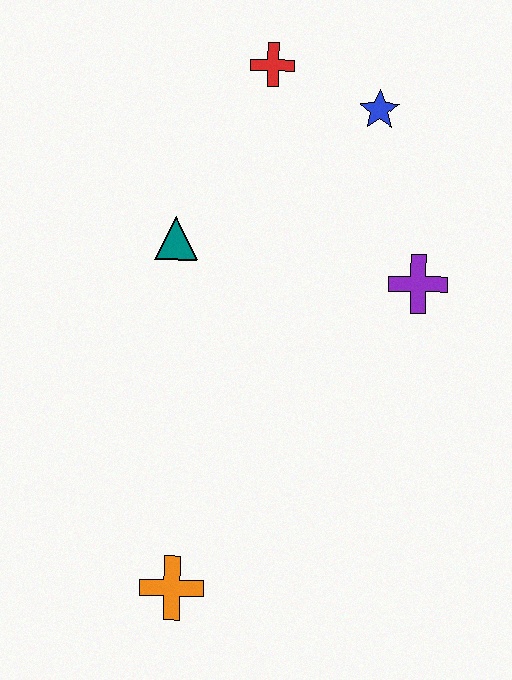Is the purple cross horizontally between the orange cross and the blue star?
No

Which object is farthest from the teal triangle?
The orange cross is farthest from the teal triangle.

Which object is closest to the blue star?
The red cross is closest to the blue star.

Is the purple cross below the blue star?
Yes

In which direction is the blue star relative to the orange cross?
The blue star is above the orange cross.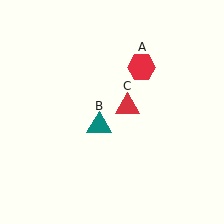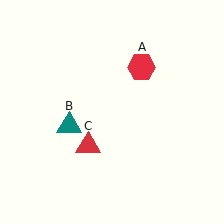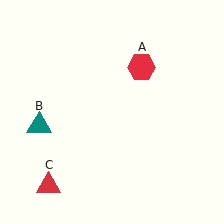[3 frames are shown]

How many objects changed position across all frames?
2 objects changed position: teal triangle (object B), red triangle (object C).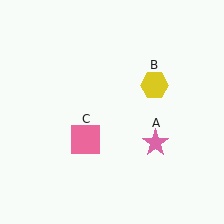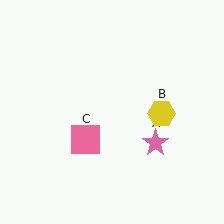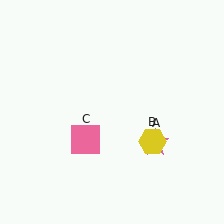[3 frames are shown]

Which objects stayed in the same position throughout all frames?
Pink star (object A) and pink square (object C) remained stationary.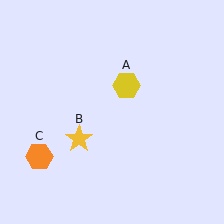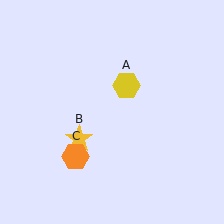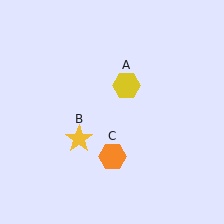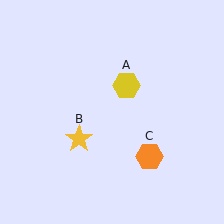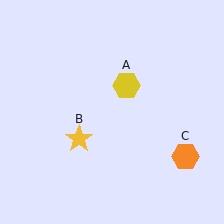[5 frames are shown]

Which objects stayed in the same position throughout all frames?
Yellow hexagon (object A) and yellow star (object B) remained stationary.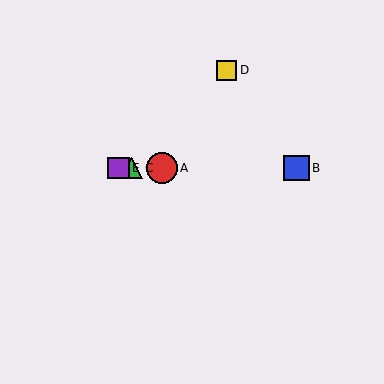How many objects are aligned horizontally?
4 objects (A, B, C, E) are aligned horizontally.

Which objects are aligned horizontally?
Objects A, B, C, E are aligned horizontally.